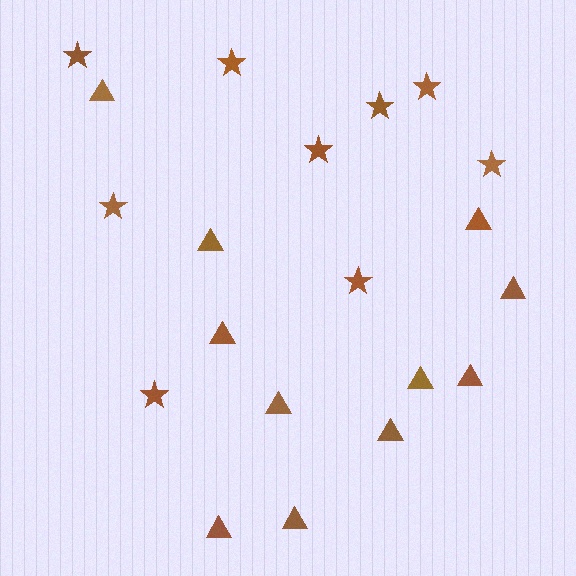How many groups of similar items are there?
There are 2 groups: one group of triangles (11) and one group of stars (9).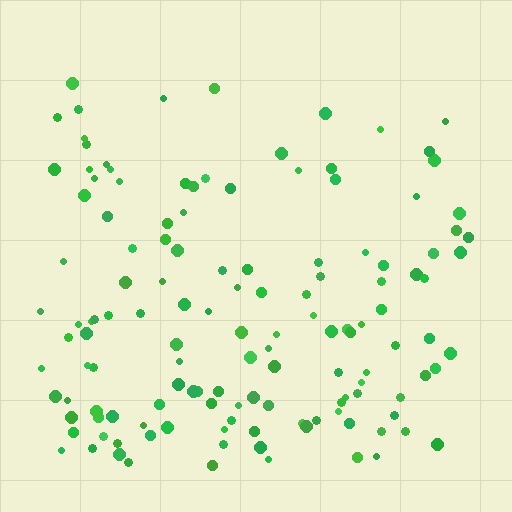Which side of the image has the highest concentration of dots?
The bottom.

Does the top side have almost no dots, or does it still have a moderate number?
Still a moderate number, just noticeably fewer than the bottom.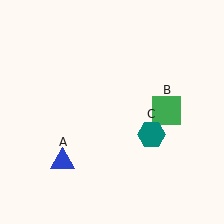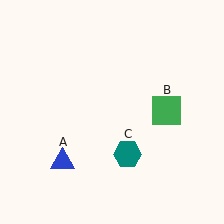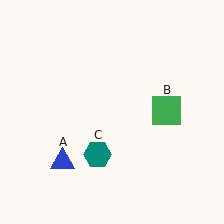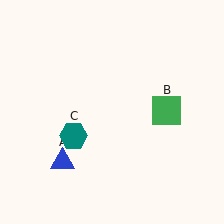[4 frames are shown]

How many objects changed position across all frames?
1 object changed position: teal hexagon (object C).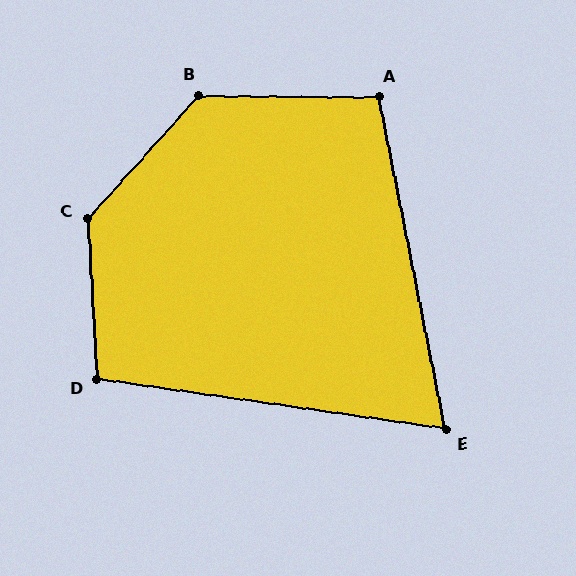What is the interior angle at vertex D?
Approximately 101 degrees (obtuse).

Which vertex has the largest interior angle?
C, at approximately 135 degrees.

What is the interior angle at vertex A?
Approximately 102 degrees (obtuse).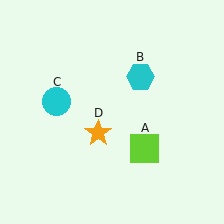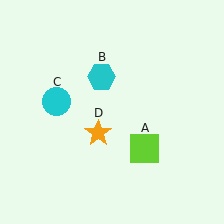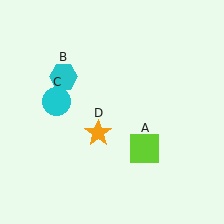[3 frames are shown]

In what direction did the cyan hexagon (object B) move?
The cyan hexagon (object B) moved left.